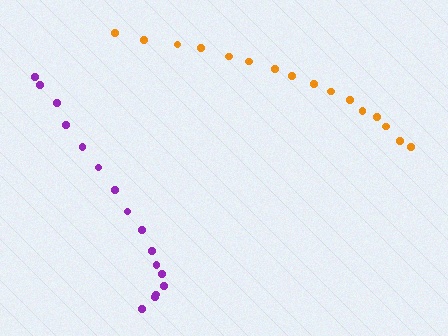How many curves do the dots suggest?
There are 2 distinct paths.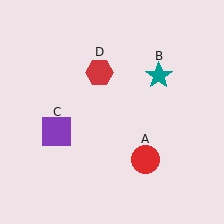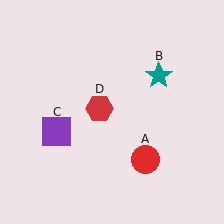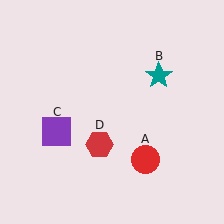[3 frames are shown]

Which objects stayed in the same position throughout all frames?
Red circle (object A) and teal star (object B) and purple square (object C) remained stationary.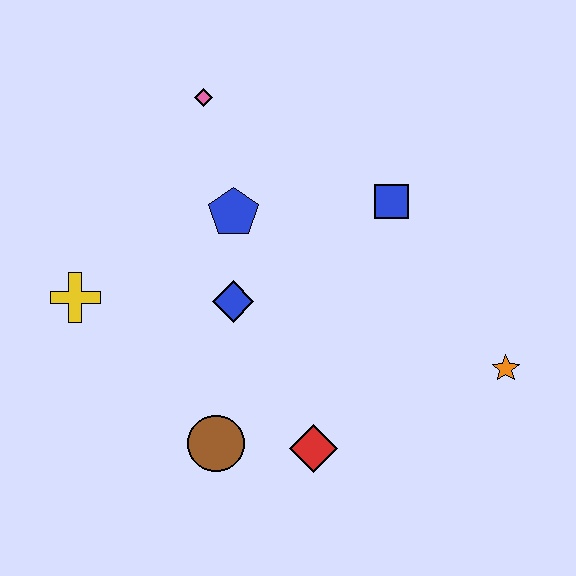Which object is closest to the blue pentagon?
The blue diamond is closest to the blue pentagon.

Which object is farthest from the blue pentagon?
The orange star is farthest from the blue pentagon.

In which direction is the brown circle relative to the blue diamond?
The brown circle is below the blue diamond.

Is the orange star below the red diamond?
No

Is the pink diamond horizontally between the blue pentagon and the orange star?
No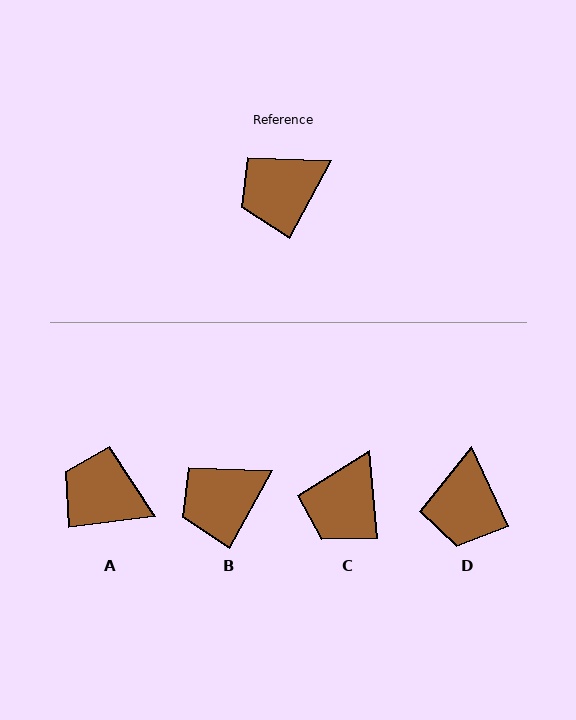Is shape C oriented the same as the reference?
No, it is off by about 34 degrees.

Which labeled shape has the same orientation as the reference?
B.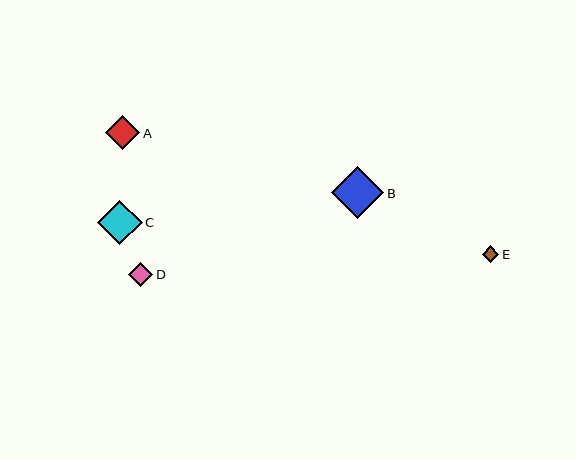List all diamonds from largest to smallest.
From largest to smallest: B, C, A, D, E.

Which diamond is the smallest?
Diamond E is the smallest with a size of approximately 17 pixels.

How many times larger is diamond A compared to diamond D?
Diamond A is approximately 1.4 times the size of diamond D.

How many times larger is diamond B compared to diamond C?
Diamond B is approximately 1.2 times the size of diamond C.